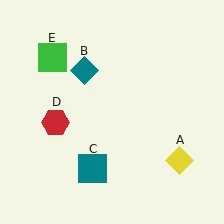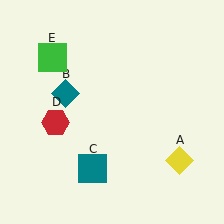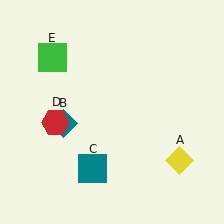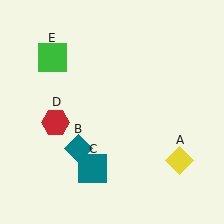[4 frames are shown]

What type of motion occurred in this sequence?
The teal diamond (object B) rotated counterclockwise around the center of the scene.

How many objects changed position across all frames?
1 object changed position: teal diamond (object B).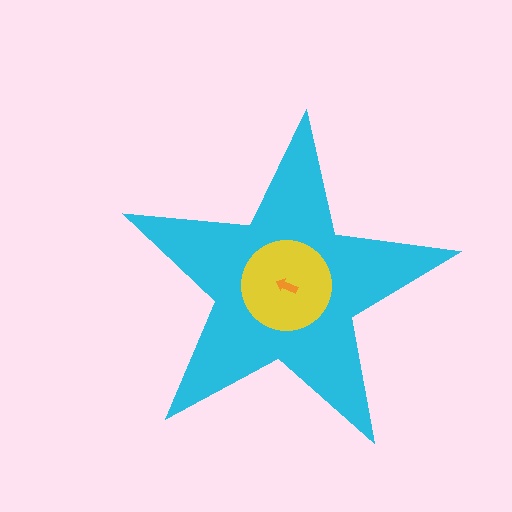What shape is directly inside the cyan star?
The yellow circle.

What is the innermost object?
The orange arrow.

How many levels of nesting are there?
3.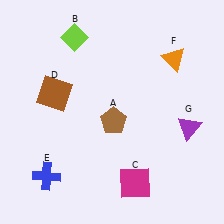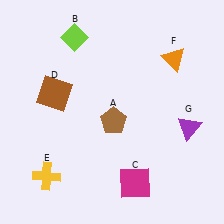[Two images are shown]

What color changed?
The cross (E) changed from blue in Image 1 to yellow in Image 2.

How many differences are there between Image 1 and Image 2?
There is 1 difference between the two images.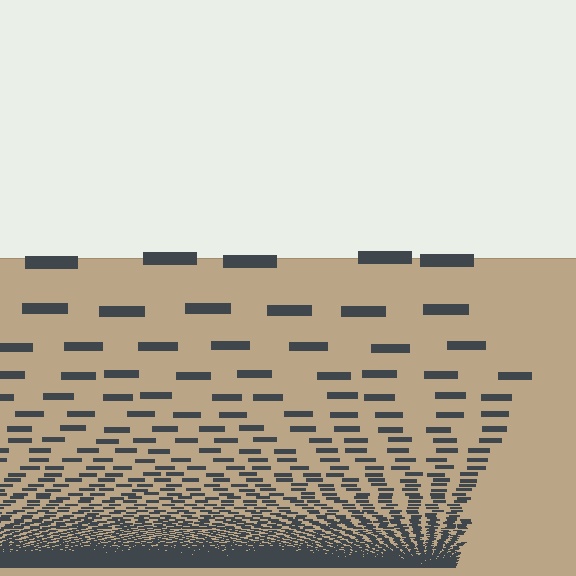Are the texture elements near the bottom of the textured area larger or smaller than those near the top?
Smaller. The gradient is inverted — elements near the bottom are smaller and denser.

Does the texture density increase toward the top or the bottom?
Density increases toward the bottom.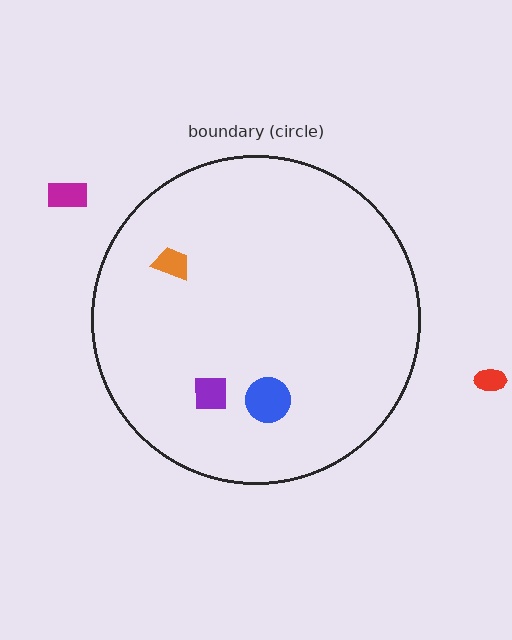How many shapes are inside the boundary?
3 inside, 2 outside.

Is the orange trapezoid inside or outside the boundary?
Inside.